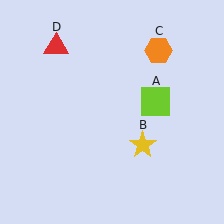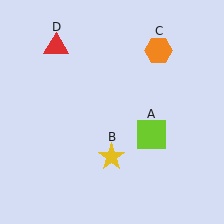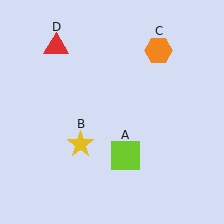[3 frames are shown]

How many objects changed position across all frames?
2 objects changed position: lime square (object A), yellow star (object B).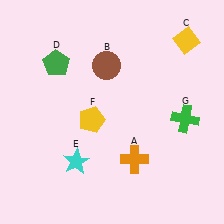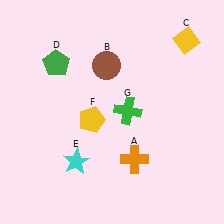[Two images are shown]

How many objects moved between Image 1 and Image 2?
1 object moved between the two images.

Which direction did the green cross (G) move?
The green cross (G) moved left.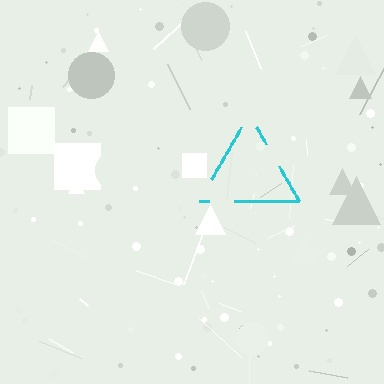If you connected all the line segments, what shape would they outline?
They would outline a triangle.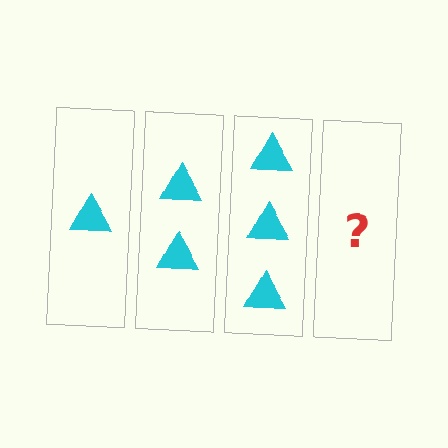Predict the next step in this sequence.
The next step is 4 triangles.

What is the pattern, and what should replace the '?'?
The pattern is that each step adds one more triangle. The '?' should be 4 triangles.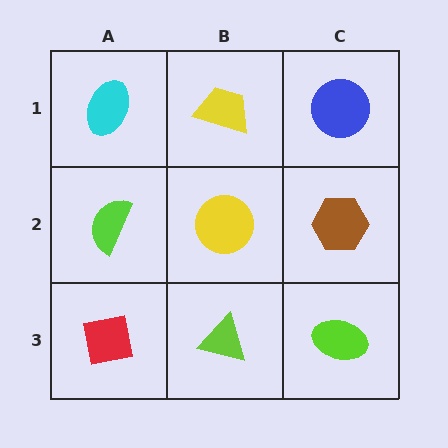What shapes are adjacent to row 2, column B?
A yellow trapezoid (row 1, column B), a lime triangle (row 3, column B), a lime semicircle (row 2, column A), a brown hexagon (row 2, column C).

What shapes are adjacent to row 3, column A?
A lime semicircle (row 2, column A), a lime triangle (row 3, column B).